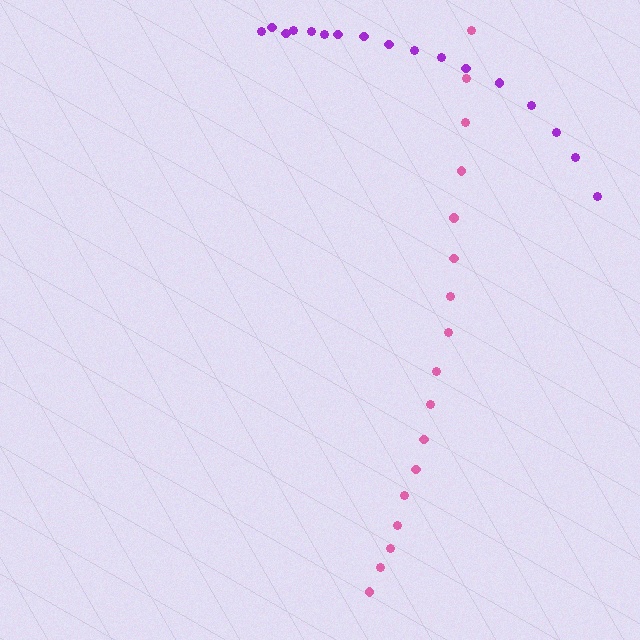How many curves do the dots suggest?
There are 2 distinct paths.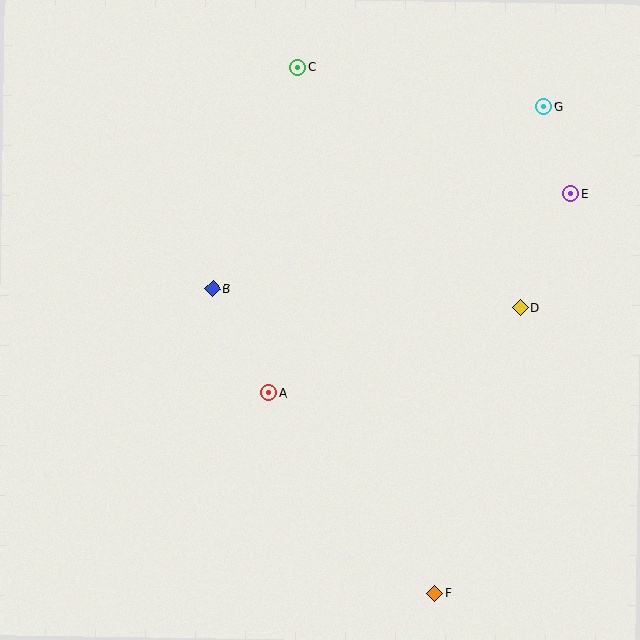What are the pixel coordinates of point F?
Point F is at (435, 593).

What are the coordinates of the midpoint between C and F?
The midpoint between C and F is at (366, 330).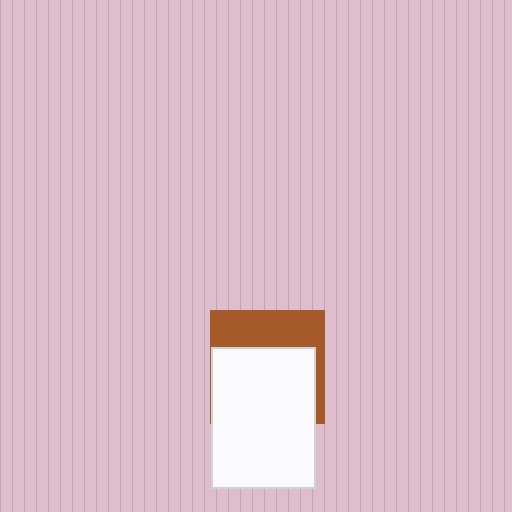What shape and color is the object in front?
The object in front is a white rectangle.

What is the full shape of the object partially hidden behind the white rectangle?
The partially hidden object is a brown square.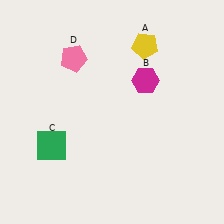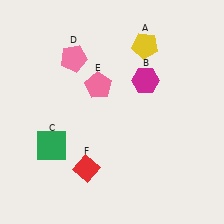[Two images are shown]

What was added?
A pink pentagon (E), a red diamond (F) were added in Image 2.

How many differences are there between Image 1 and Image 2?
There are 2 differences between the two images.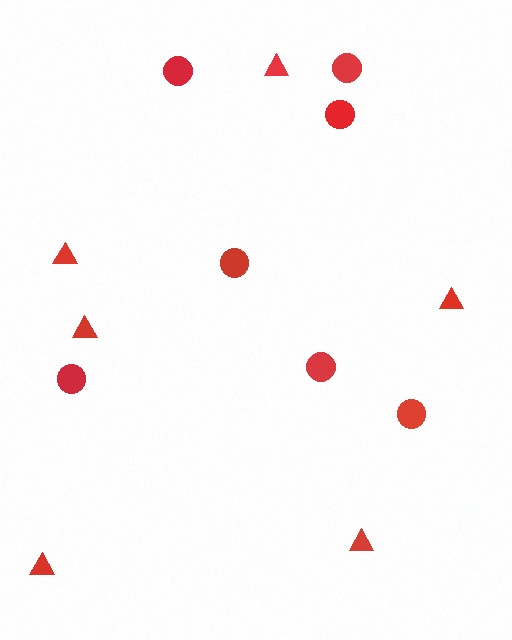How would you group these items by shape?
There are 2 groups: one group of triangles (6) and one group of circles (7).